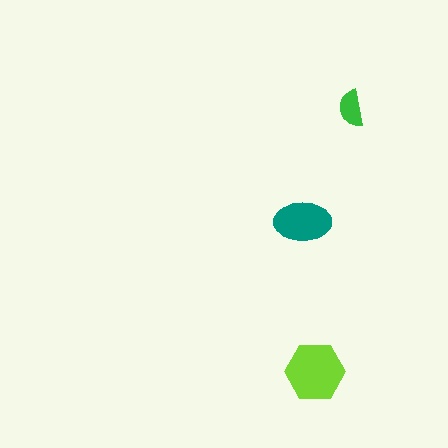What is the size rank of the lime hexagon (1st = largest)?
1st.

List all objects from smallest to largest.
The green semicircle, the teal ellipse, the lime hexagon.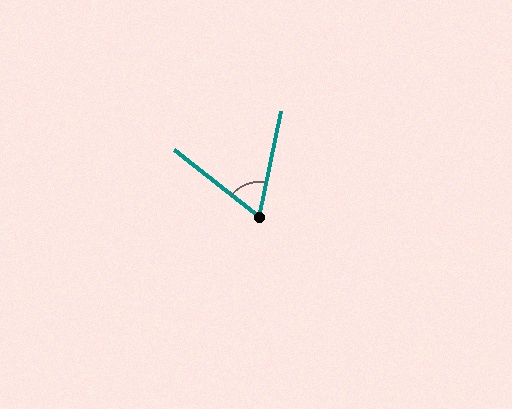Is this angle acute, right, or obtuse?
It is acute.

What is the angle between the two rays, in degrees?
Approximately 64 degrees.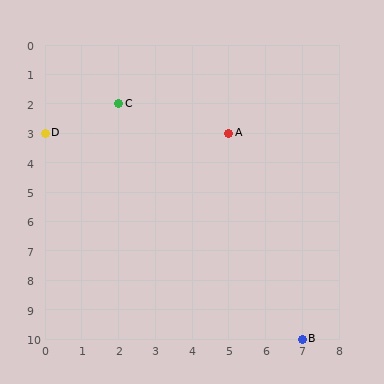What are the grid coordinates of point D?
Point D is at grid coordinates (0, 3).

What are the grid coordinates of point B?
Point B is at grid coordinates (7, 10).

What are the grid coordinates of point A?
Point A is at grid coordinates (5, 3).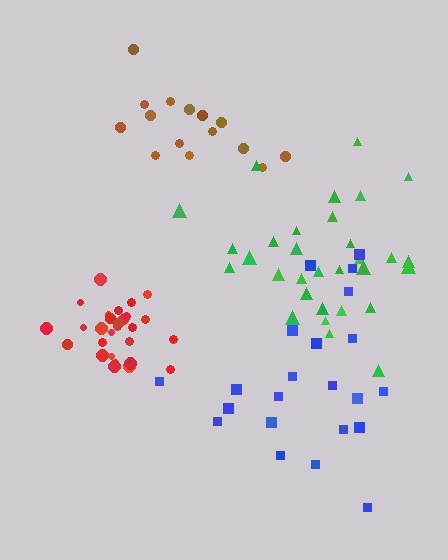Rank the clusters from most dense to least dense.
red, brown, green, blue.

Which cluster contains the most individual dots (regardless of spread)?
Green (31).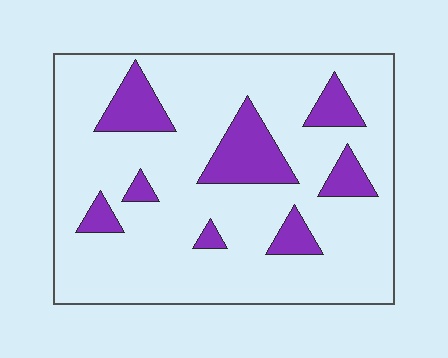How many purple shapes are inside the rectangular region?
8.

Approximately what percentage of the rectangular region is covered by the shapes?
Approximately 20%.